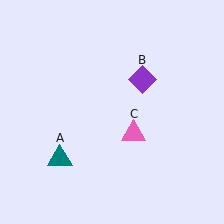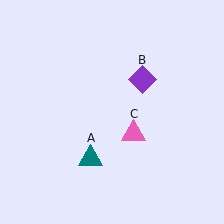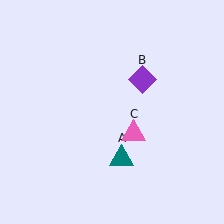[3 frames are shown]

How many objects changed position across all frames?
1 object changed position: teal triangle (object A).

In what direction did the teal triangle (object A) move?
The teal triangle (object A) moved right.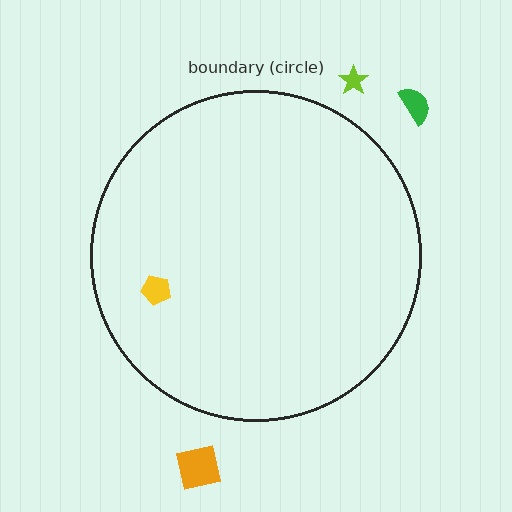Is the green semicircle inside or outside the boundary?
Outside.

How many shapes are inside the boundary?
1 inside, 3 outside.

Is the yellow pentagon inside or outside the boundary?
Inside.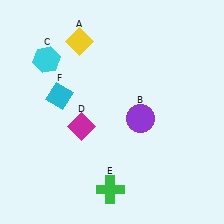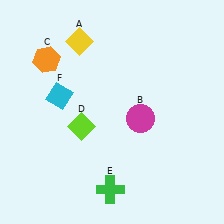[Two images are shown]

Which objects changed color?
B changed from purple to magenta. C changed from cyan to orange. D changed from magenta to lime.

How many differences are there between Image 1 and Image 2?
There are 3 differences between the two images.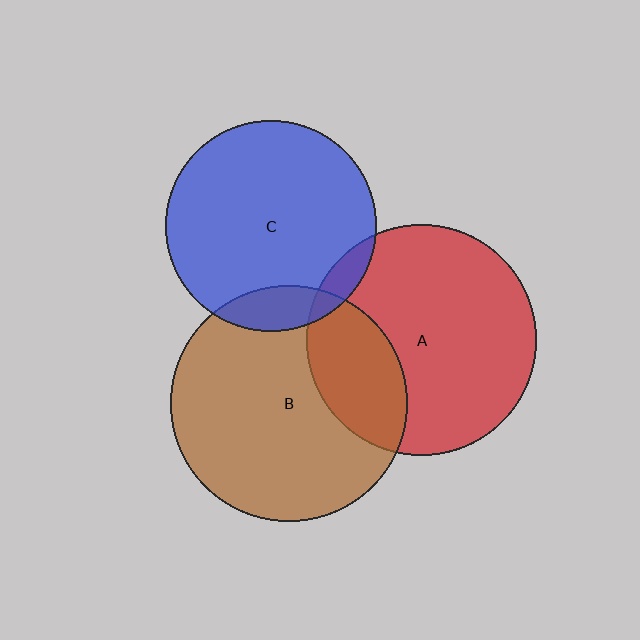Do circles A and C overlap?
Yes.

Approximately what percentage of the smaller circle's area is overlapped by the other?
Approximately 5%.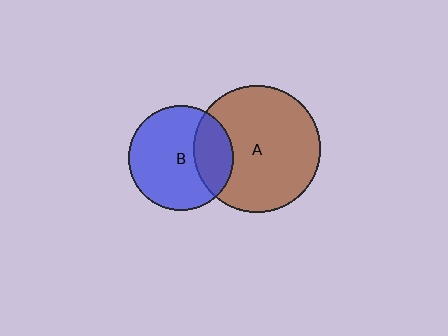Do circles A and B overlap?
Yes.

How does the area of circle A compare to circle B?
Approximately 1.5 times.